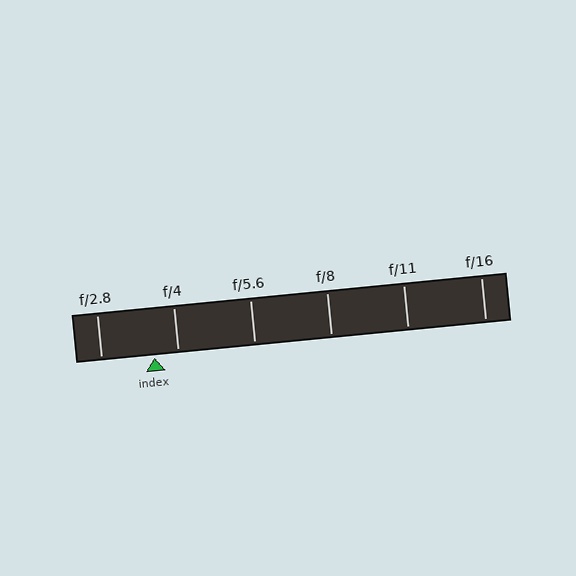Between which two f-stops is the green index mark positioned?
The index mark is between f/2.8 and f/4.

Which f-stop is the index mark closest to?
The index mark is closest to f/4.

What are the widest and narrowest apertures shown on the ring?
The widest aperture shown is f/2.8 and the narrowest is f/16.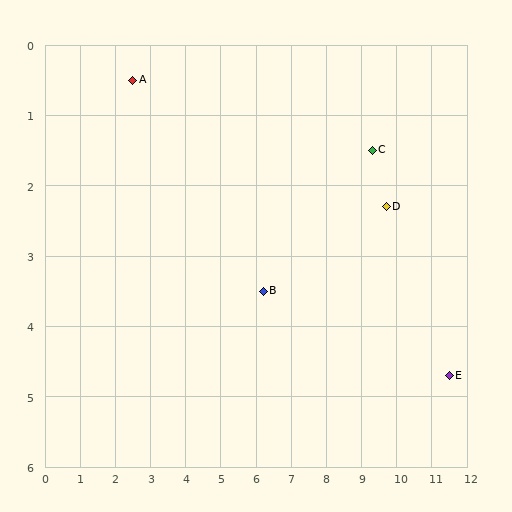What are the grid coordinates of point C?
Point C is at approximately (9.3, 1.5).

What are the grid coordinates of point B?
Point B is at approximately (6.2, 3.5).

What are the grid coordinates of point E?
Point E is at approximately (11.5, 4.7).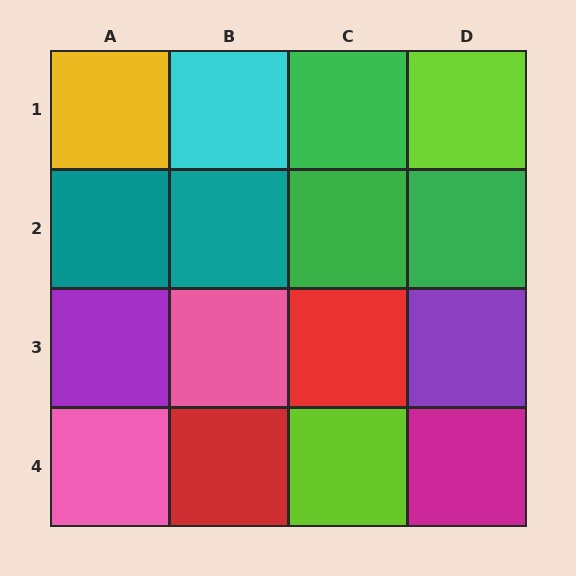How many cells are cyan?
1 cell is cyan.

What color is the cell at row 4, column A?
Pink.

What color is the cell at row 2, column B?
Teal.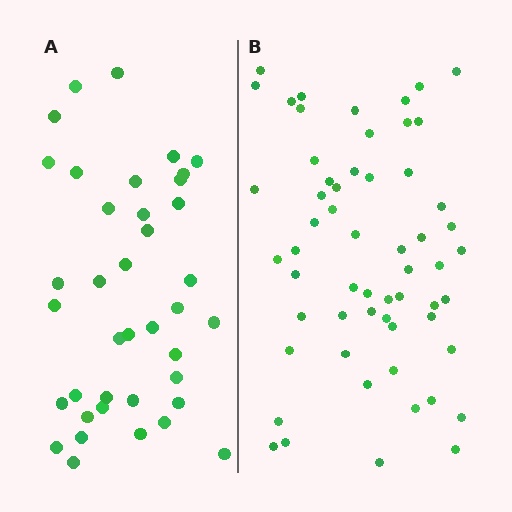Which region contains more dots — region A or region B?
Region B (the right region) has more dots.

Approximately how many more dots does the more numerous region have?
Region B has approximately 20 more dots than region A.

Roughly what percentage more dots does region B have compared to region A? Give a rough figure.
About 50% more.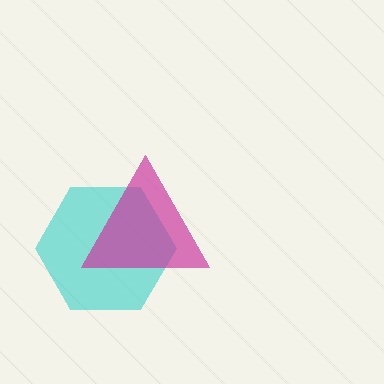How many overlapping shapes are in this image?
There are 2 overlapping shapes in the image.